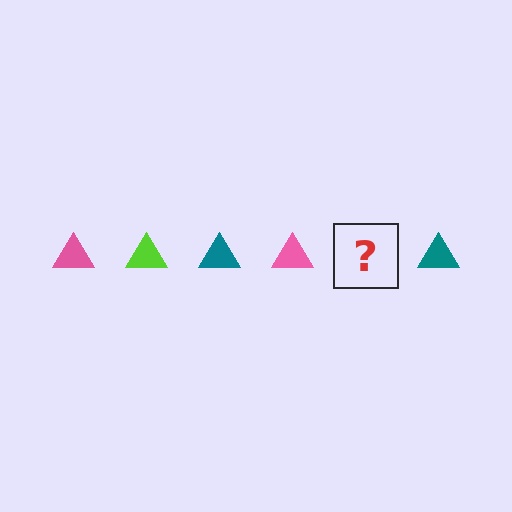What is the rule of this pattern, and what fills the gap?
The rule is that the pattern cycles through pink, lime, teal triangles. The gap should be filled with a lime triangle.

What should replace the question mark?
The question mark should be replaced with a lime triangle.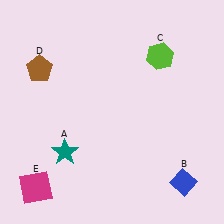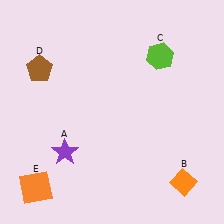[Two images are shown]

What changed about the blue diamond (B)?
In Image 1, B is blue. In Image 2, it changed to orange.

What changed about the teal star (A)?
In Image 1, A is teal. In Image 2, it changed to purple.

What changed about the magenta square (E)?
In Image 1, E is magenta. In Image 2, it changed to orange.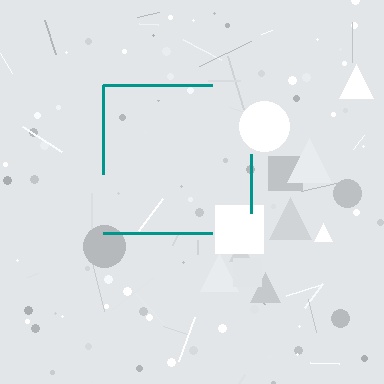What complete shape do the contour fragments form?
The contour fragments form a square.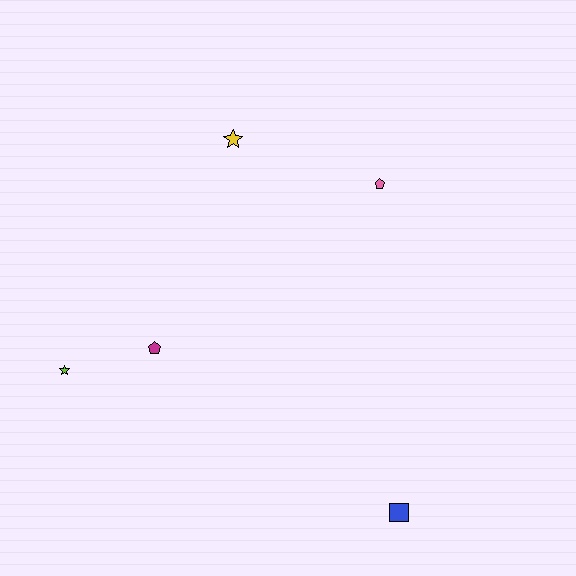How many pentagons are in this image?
There are 2 pentagons.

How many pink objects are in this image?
There is 1 pink object.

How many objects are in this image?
There are 5 objects.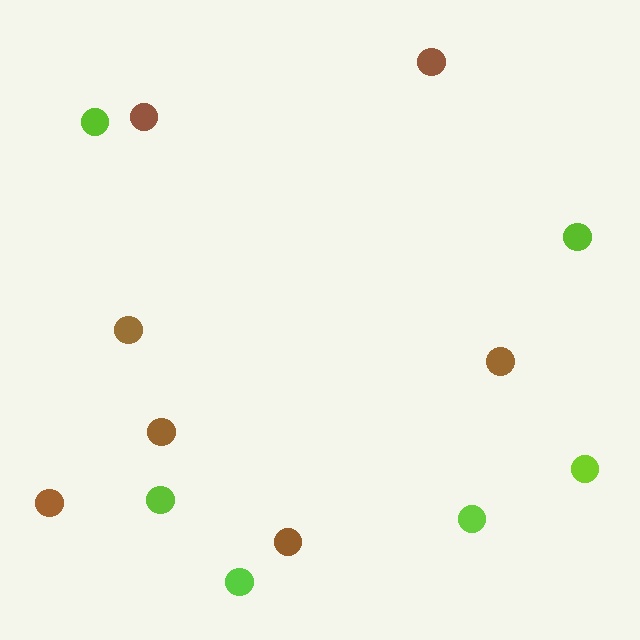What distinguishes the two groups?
There are 2 groups: one group of brown circles (7) and one group of lime circles (6).